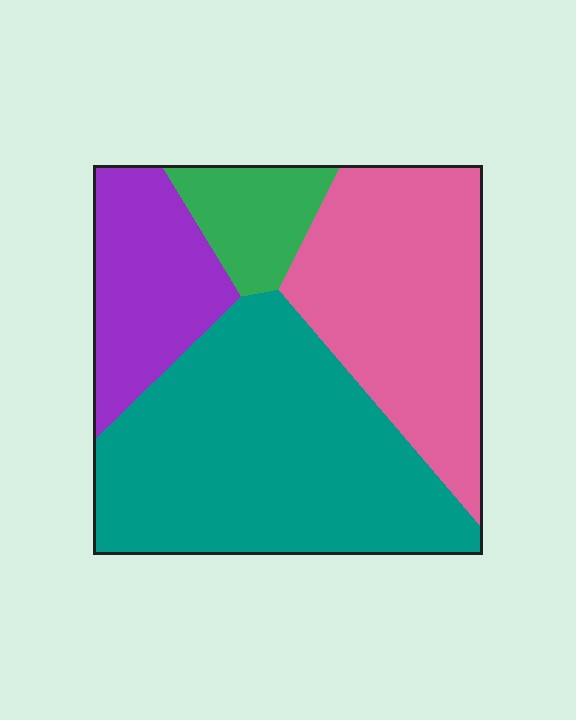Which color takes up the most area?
Teal, at roughly 45%.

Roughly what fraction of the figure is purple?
Purple takes up about one sixth (1/6) of the figure.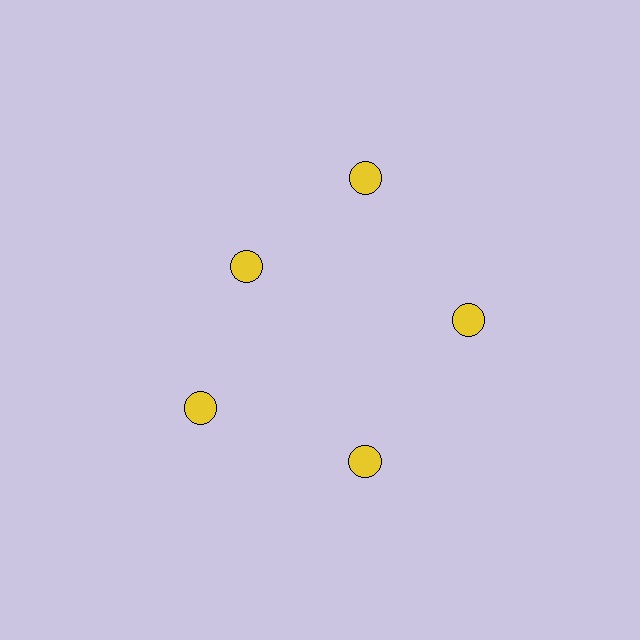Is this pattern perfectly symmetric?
No. The 5 yellow circles are arranged in a ring, but one element near the 10 o'clock position is pulled inward toward the center, breaking the 5-fold rotational symmetry.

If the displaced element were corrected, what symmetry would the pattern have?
It would have 5-fold rotational symmetry — the pattern would map onto itself every 72 degrees.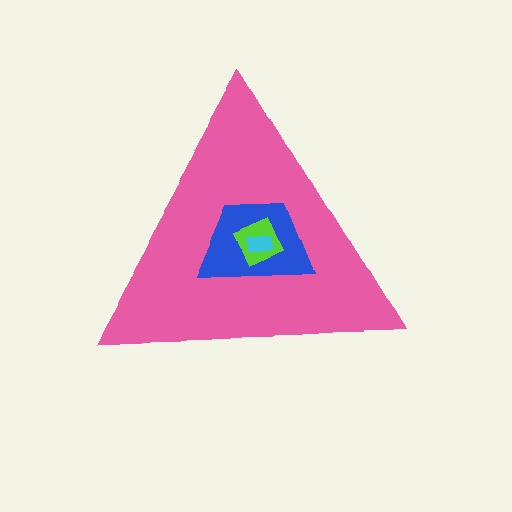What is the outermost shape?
The pink triangle.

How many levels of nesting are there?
4.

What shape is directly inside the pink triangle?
The blue trapezoid.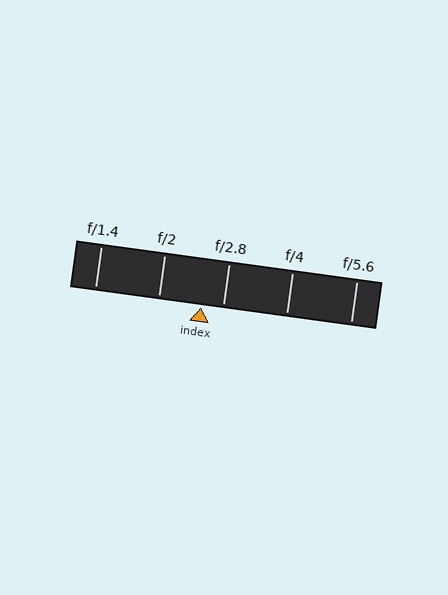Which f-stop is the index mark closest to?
The index mark is closest to f/2.8.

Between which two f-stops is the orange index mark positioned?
The index mark is between f/2 and f/2.8.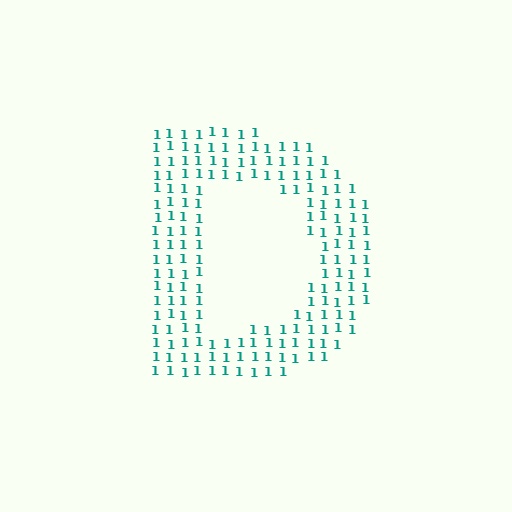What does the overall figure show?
The overall figure shows the letter D.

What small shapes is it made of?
It is made of small digit 1's.